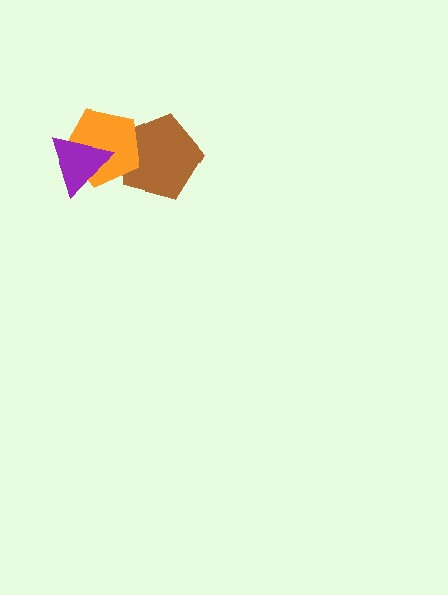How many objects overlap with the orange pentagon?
2 objects overlap with the orange pentagon.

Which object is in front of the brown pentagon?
The orange pentagon is in front of the brown pentagon.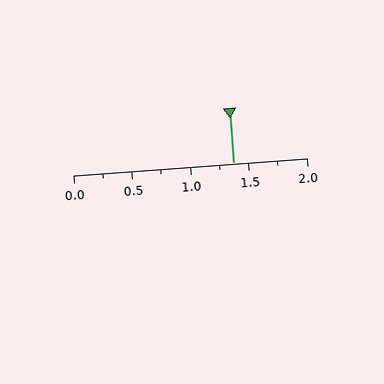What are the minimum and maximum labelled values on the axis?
The axis runs from 0.0 to 2.0.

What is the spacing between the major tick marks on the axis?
The major ticks are spaced 0.5 apart.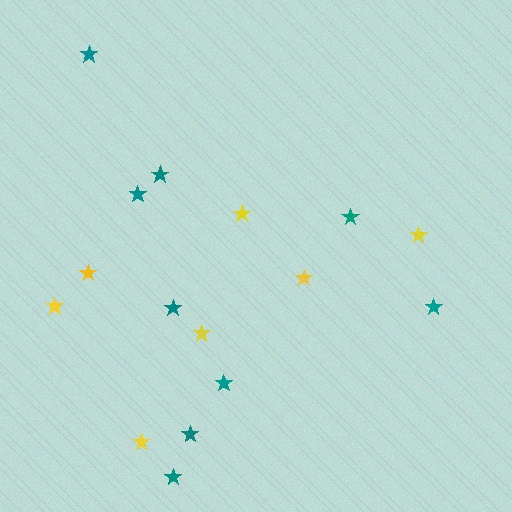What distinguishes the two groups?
There are 2 groups: one group of teal stars (9) and one group of yellow stars (7).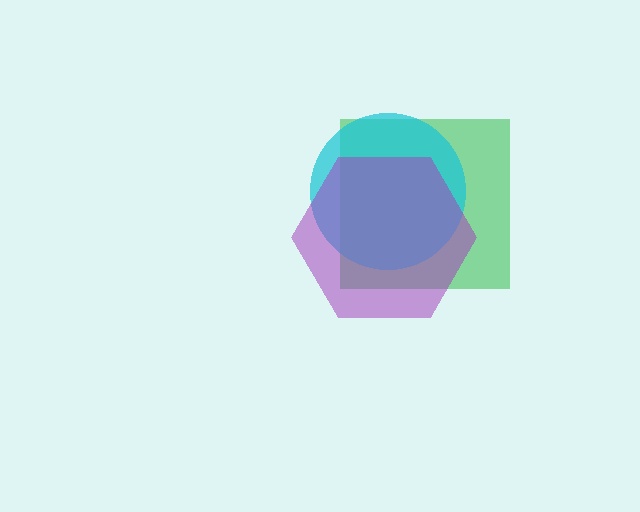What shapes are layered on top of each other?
The layered shapes are: a green square, a cyan circle, a purple hexagon.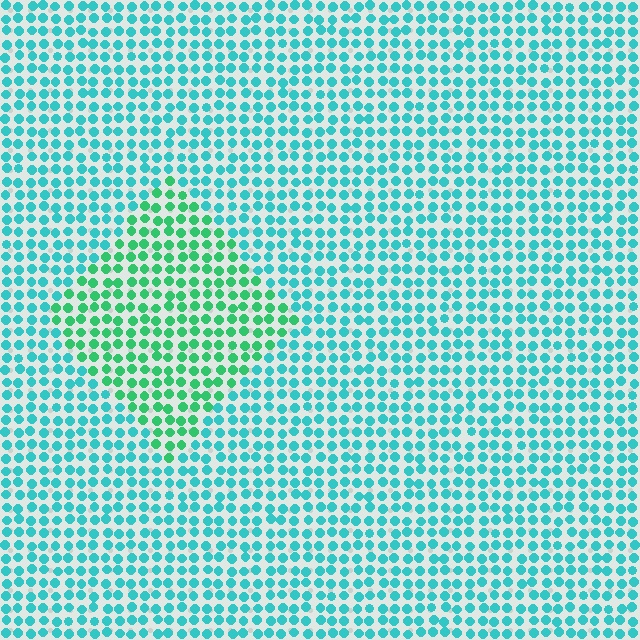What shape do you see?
I see a diamond.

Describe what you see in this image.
The image is filled with small cyan elements in a uniform arrangement. A diamond-shaped region is visible where the elements are tinted to a slightly different hue, forming a subtle color boundary.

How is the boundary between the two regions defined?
The boundary is defined purely by a slight shift in hue (about 36 degrees). Spacing, size, and orientation are identical on both sides.